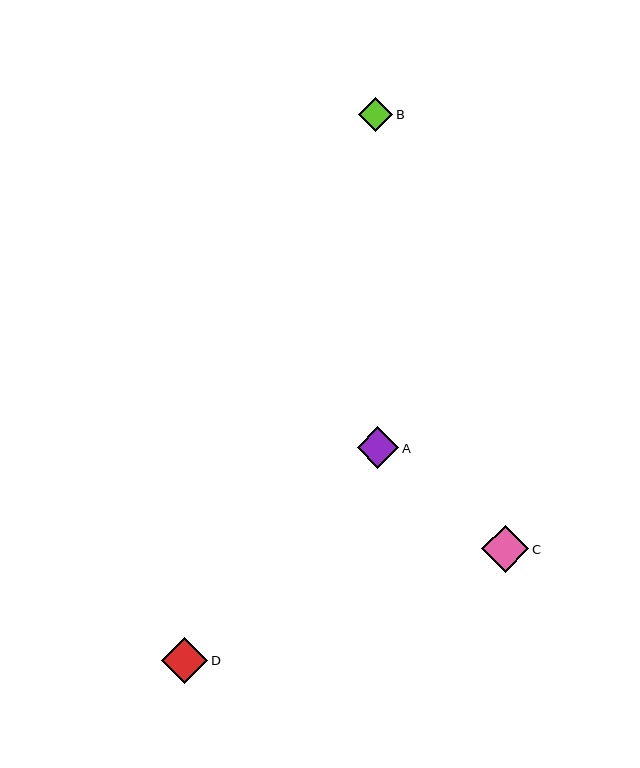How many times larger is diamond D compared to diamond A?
Diamond D is approximately 1.1 times the size of diamond A.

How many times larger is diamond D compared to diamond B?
Diamond D is approximately 1.3 times the size of diamond B.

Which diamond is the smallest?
Diamond B is the smallest with a size of approximately 34 pixels.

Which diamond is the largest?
Diamond C is the largest with a size of approximately 47 pixels.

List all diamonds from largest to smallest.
From largest to smallest: C, D, A, B.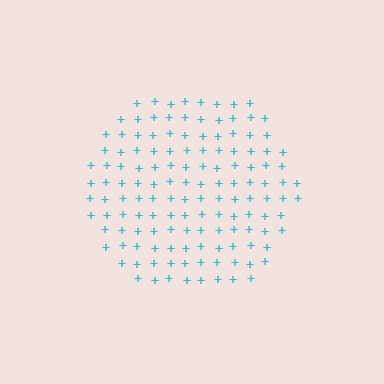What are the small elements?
The small elements are plus signs.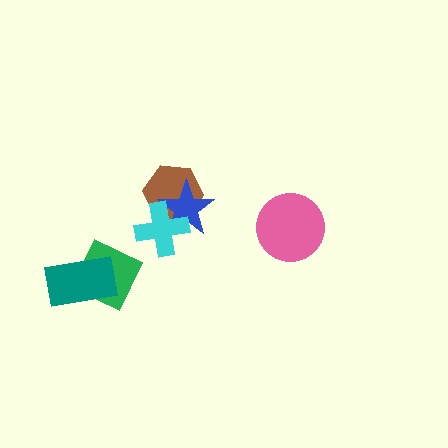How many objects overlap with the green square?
1 object overlaps with the green square.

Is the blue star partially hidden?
Yes, it is partially covered by another shape.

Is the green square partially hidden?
Yes, it is partially covered by another shape.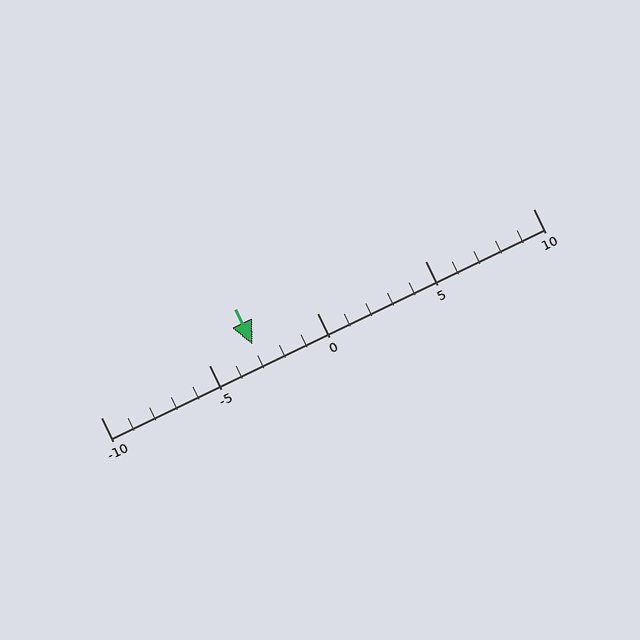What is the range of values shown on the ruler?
The ruler shows values from -10 to 10.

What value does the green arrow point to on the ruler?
The green arrow points to approximately -3.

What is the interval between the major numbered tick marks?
The major tick marks are spaced 5 units apart.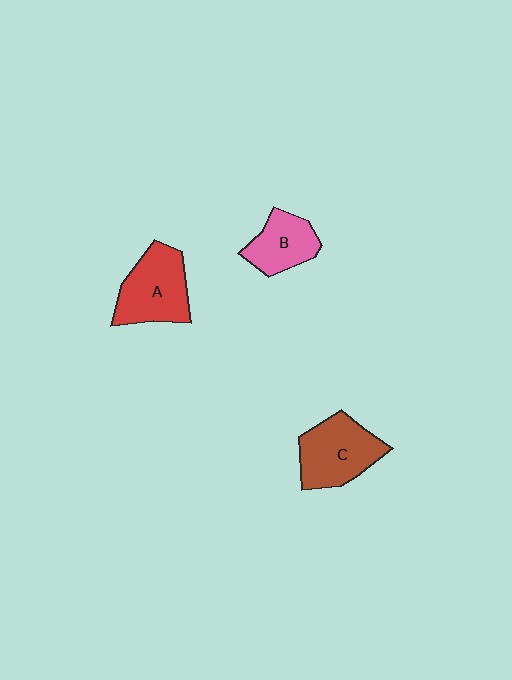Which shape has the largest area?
Shape A (red).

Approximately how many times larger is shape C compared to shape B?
Approximately 1.4 times.